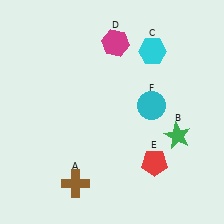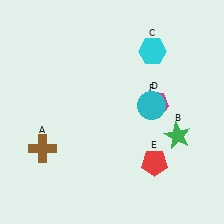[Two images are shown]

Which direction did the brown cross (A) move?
The brown cross (A) moved up.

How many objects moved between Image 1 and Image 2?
2 objects moved between the two images.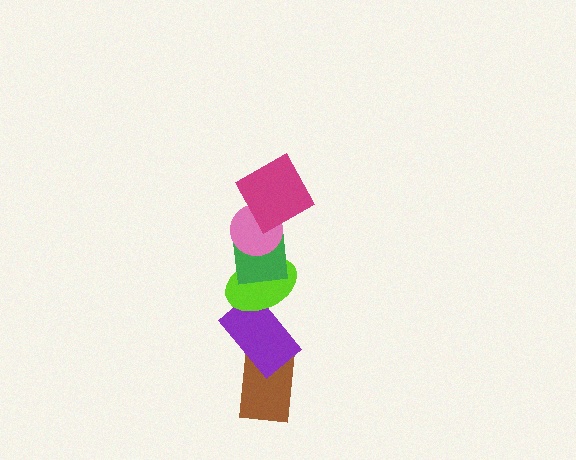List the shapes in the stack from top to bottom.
From top to bottom: the magenta square, the pink circle, the green square, the lime ellipse, the purple rectangle, the brown rectangle.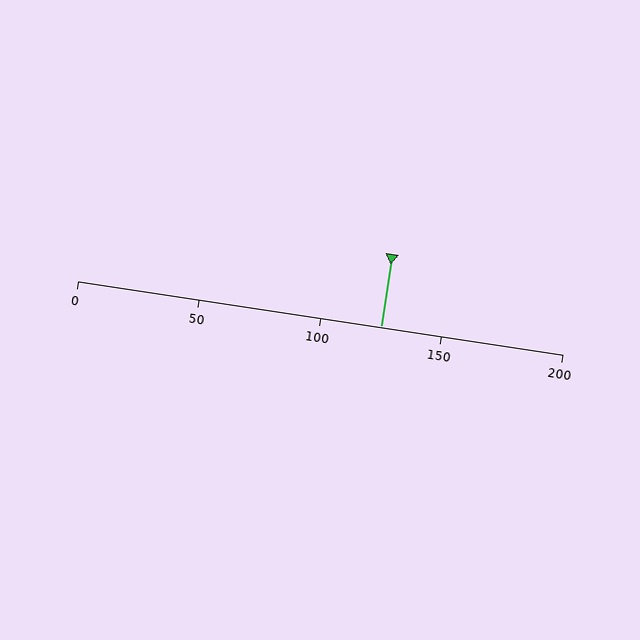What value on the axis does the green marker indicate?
The marker indicates approximately 125.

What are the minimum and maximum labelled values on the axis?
The axis runs from 0 to 200.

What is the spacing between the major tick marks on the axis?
The major ticks are spaced 50 apart.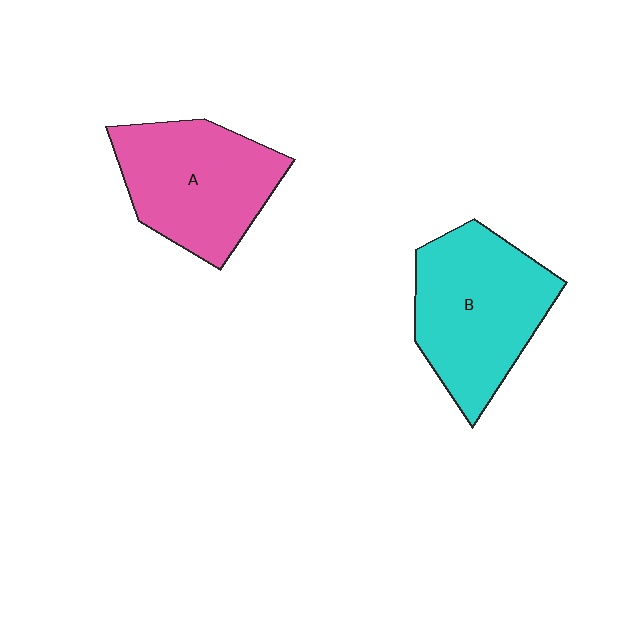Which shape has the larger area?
Shape B (cyan).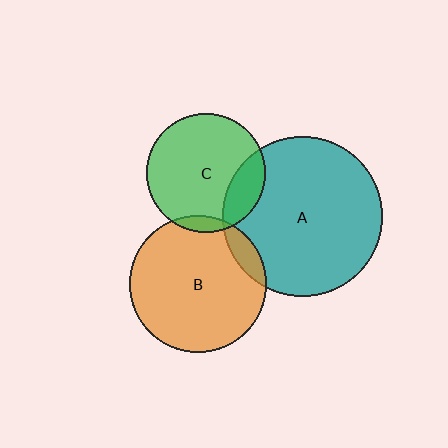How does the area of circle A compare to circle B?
Approximately 1.3 times.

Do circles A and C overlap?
Yes.